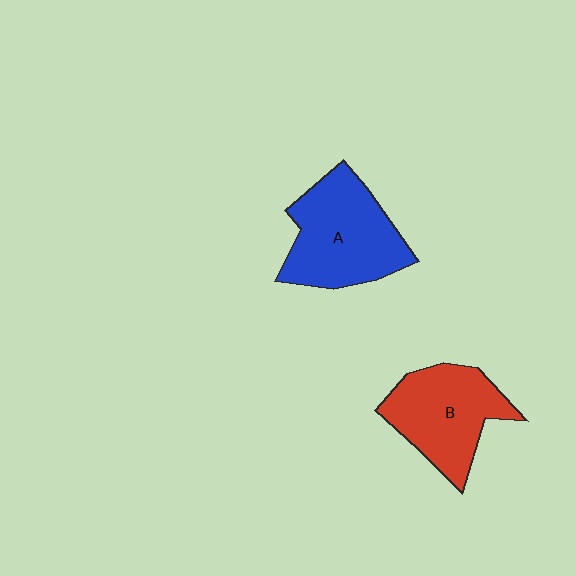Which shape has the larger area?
Shape A (blue).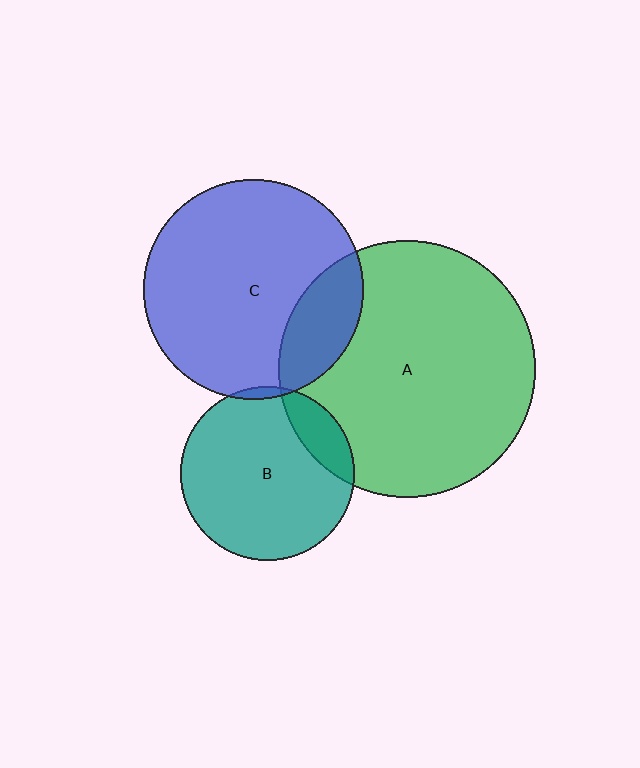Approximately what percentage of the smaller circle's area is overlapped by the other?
Approximately 5%.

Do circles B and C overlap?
Yes.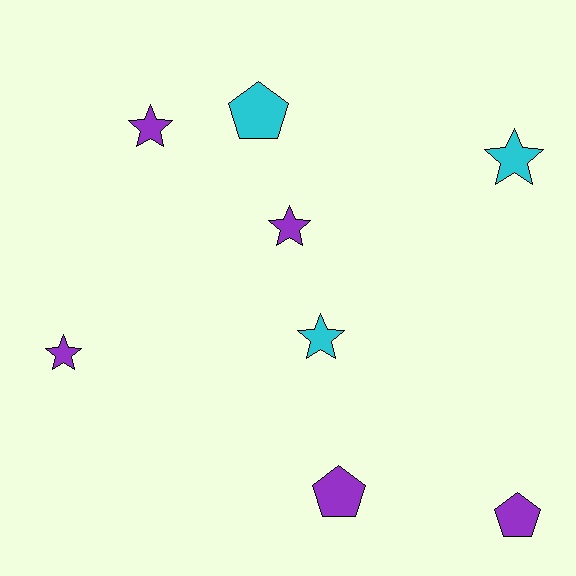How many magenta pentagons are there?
There are no magenta pentagons.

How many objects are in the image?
There are 8 objects.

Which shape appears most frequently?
Star, with 5 objects.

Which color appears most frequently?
Purple, with 5 objects.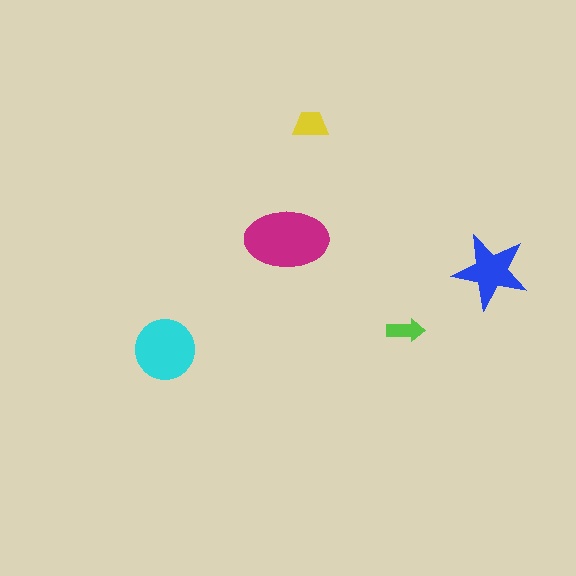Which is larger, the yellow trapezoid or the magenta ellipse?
The magenta ellipse.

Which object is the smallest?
The lime arrow.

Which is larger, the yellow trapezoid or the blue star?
The blue star.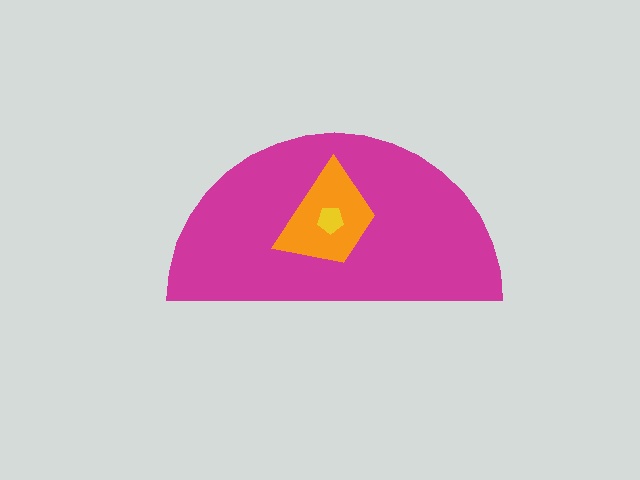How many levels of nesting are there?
3.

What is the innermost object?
The yellow pentagon.